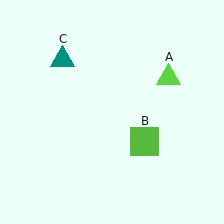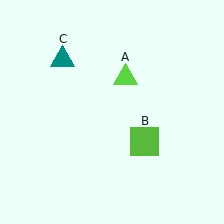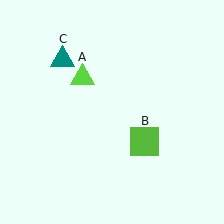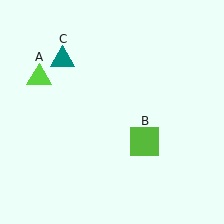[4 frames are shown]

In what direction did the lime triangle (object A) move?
The lime triangle (object A) moved left.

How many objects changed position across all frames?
1 object changed position: lime triangle (object A).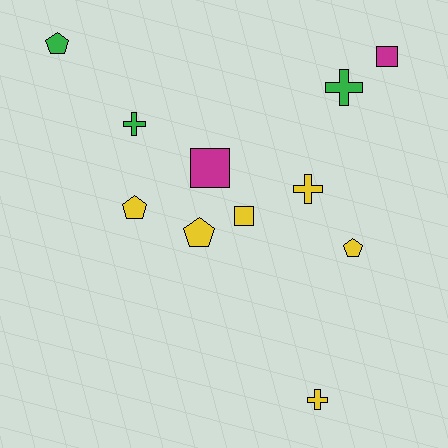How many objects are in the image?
There are 11 objects.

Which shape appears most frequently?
Pentagon, with 4 objects.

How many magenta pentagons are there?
There are no magenta pentagons.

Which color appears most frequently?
Yellow, with 6 objects.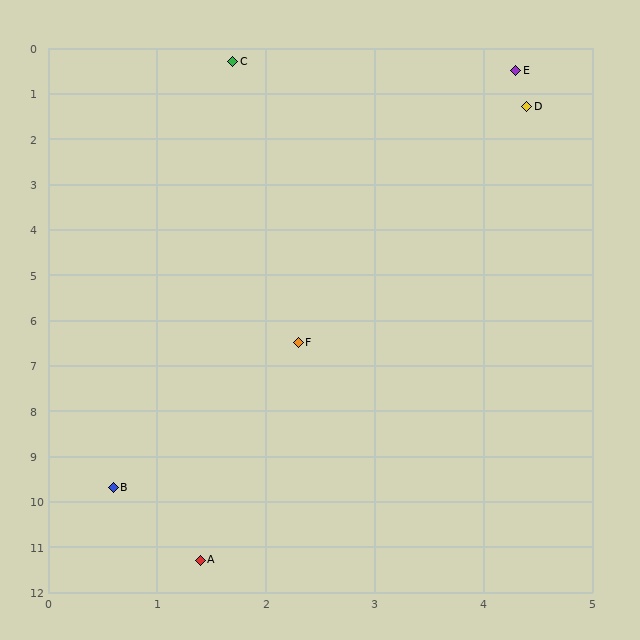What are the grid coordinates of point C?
Point C is at approximately (1.7, 0.3).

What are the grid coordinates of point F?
Point F is at approximately (2.3, 6.5).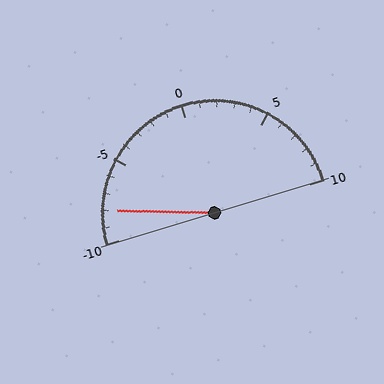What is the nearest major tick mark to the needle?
The nearest major tick mark is -10.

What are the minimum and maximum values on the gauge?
The gauge ranges from -10 to 10.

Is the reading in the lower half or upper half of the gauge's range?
The reading is in the lower half of the range (-10 to 10).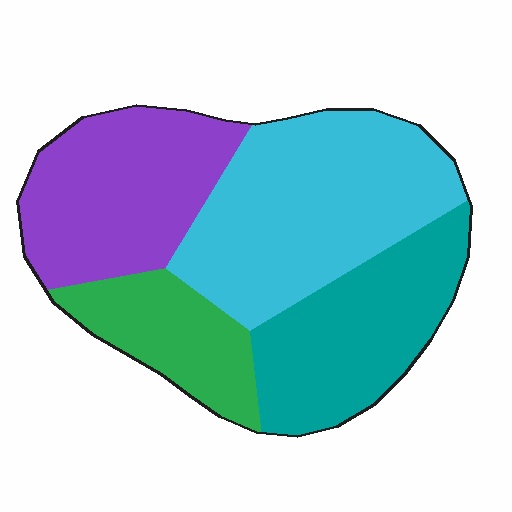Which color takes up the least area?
Green, at roughly 15%.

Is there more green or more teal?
Teal.